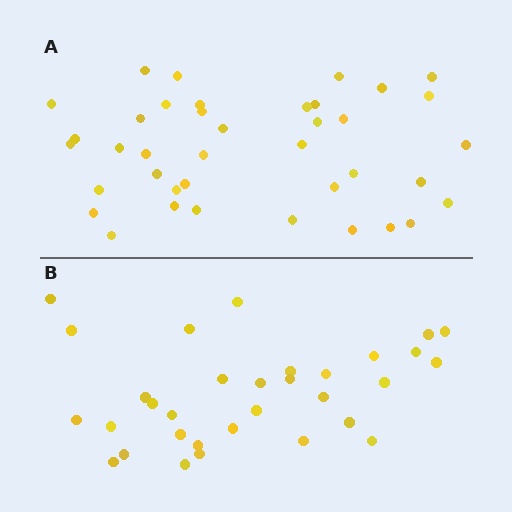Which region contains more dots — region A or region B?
Region A (the top region) has more dots.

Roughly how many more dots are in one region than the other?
Region A has roughly 8 or so more dots than region B.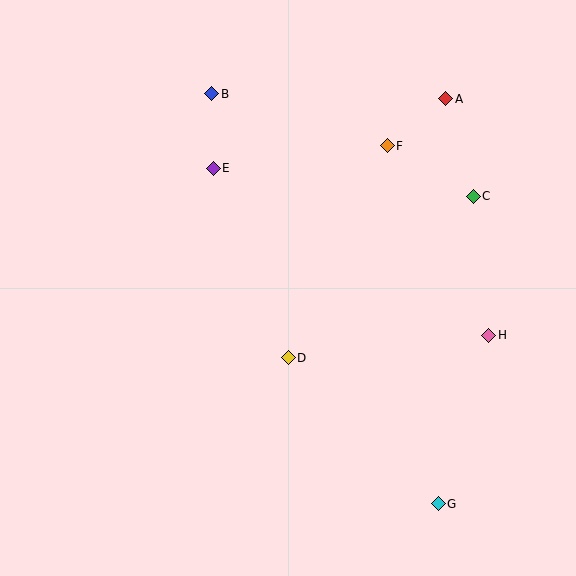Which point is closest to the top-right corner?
Point A is closest to the top-right corner.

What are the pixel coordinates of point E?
Point E is at (213, 168).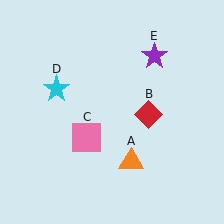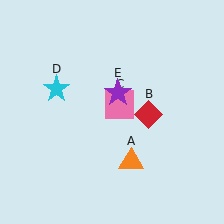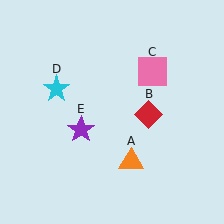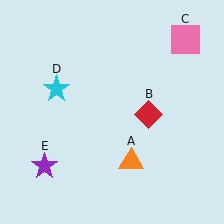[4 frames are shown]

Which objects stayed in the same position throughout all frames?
Orange triangle (object A) and red diamond (object B) and cyan star (object D) remained stationary.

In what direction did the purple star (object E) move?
The purple star (object E) moved down and to the left.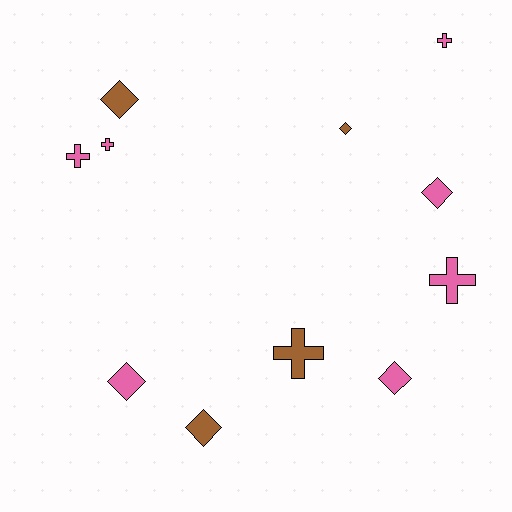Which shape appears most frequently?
Diamond, with 6 objects.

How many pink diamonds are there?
There are 3 pink diamonds.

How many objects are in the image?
There are 11 objects.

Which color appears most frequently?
Pink, with 7 objects.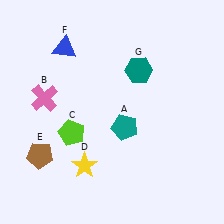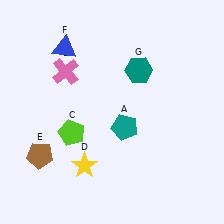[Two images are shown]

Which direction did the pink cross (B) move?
The pink cross (B) moved up.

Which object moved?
The pink cross (B) moved up.